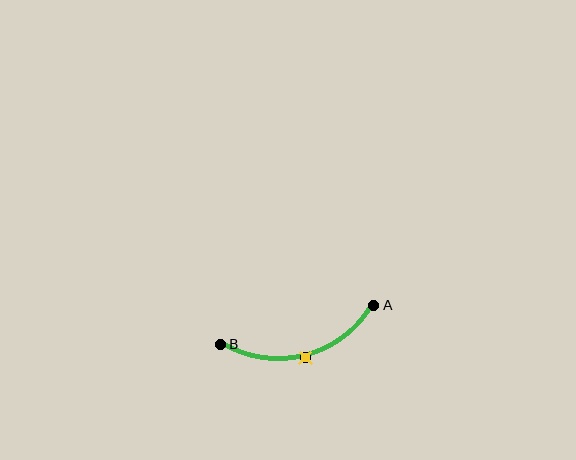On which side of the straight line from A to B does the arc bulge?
The arc bulges below the straight line connecting A and B.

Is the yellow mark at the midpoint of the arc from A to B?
Yes. The yellow mark lies on the arc at equal arc-length from both A and B — it is the arc midpoint.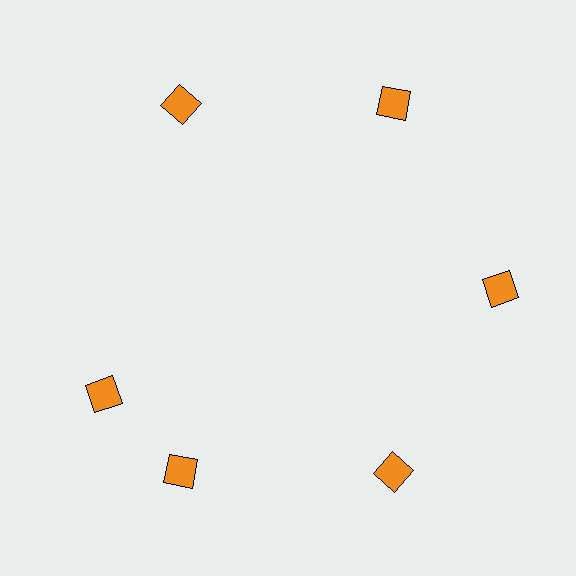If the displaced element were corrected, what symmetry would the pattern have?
It would have 6-fold rotational symmetry — the pattern would map onto itself every 60 degrees.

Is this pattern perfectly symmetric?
No. The 6 orange diamonds are arranged in a ring, but one element near the 9 o'clock position is rotated out of alignment along the ring, breaking the 6-fold rotational symmetry.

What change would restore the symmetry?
The symmetry would be restored by rotating it back into even spacing with its neighbors so that all 6 diamonds sit at equal angles and equal distance from the center.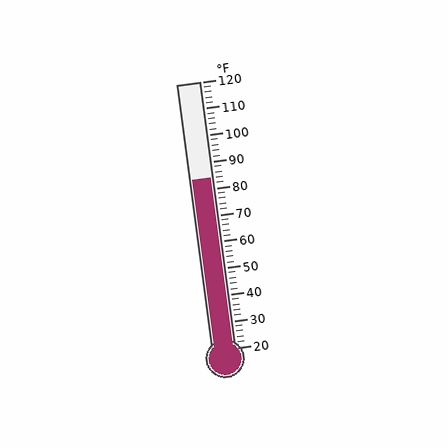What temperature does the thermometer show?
The thermometer shows approximately 84°F.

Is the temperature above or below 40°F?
The temperature is above 40°F.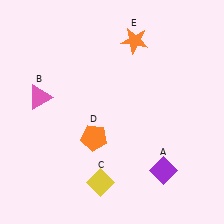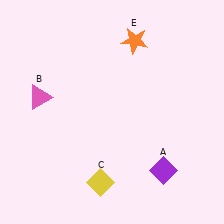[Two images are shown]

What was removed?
The orange pentagon (D) was removed in Image 2.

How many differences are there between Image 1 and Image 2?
There is 1 difference between the two images.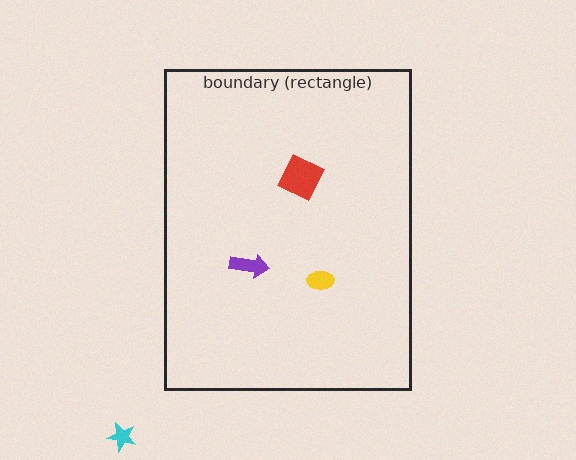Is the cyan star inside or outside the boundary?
Outside.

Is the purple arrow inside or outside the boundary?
Inside.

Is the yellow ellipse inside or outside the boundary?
Inside.